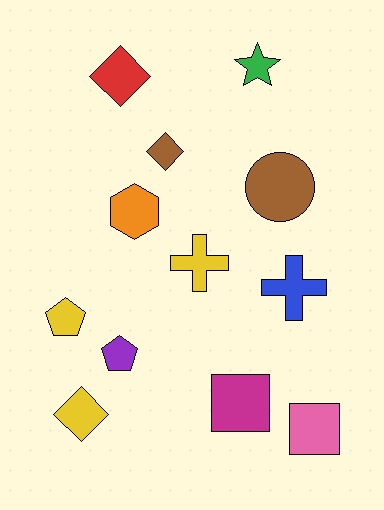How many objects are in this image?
There are 12 objects.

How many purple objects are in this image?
There is 1 purple object.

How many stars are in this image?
There is 1 star.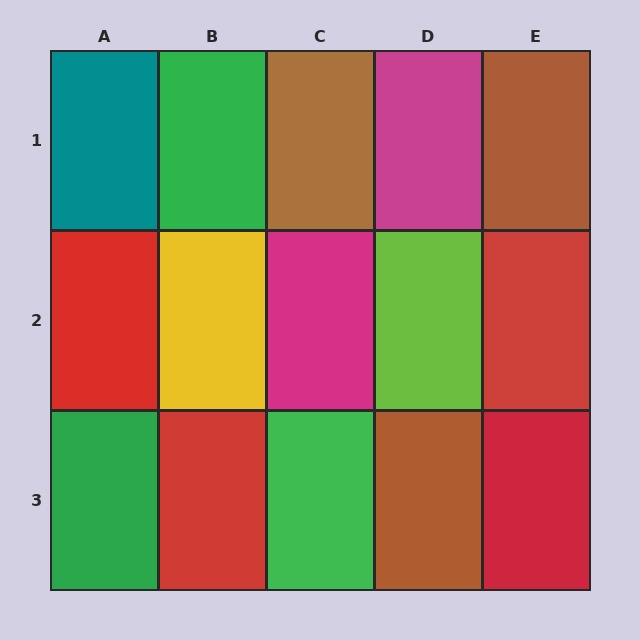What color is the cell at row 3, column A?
Green.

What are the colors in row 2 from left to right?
Red, yellow, magenta, lime, red.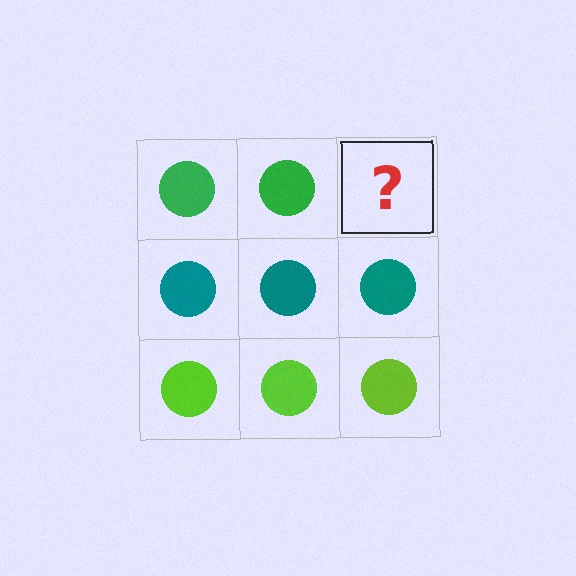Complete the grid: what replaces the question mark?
The question mark should be replaced with a green circle.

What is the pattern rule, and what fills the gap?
The rule is that each row has a consistent color. The gap should be filled with a green circle.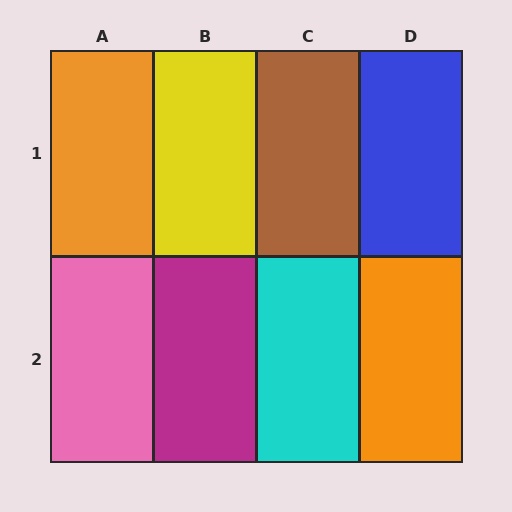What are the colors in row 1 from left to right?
Orange, yellow, brown, blue.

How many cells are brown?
1 cell is brown.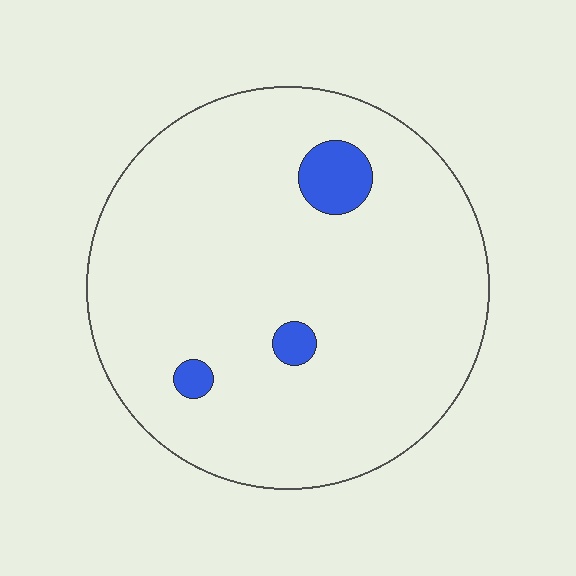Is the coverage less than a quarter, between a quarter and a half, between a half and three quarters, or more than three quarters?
Less than a quarter.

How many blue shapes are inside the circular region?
3.